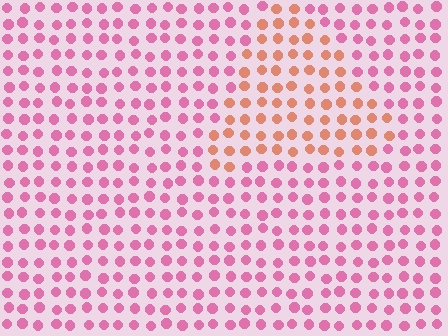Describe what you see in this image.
The image is filled with small pink elements in a uniform arrangement. A triangle-shaped region is visible where the elements are tinted to a slightly different hue, forming a subtle color boundary.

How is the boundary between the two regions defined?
The boundary is defined purely by a slight shift in hue (about 44 degrees). Spacing, size, and orientation are identical on both sides.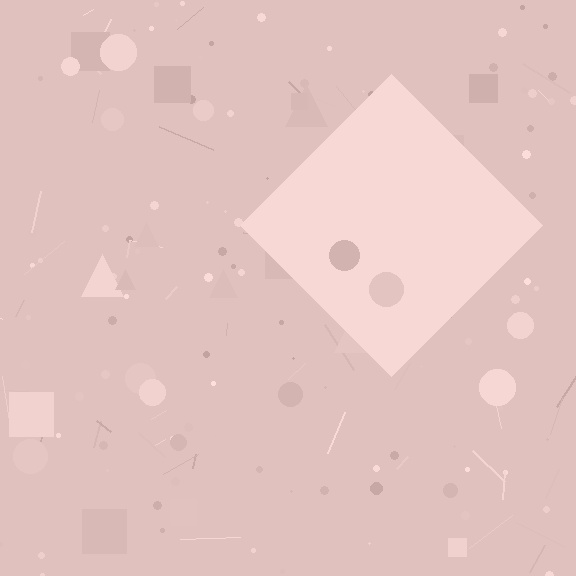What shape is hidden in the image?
A diamond is hidden in the image.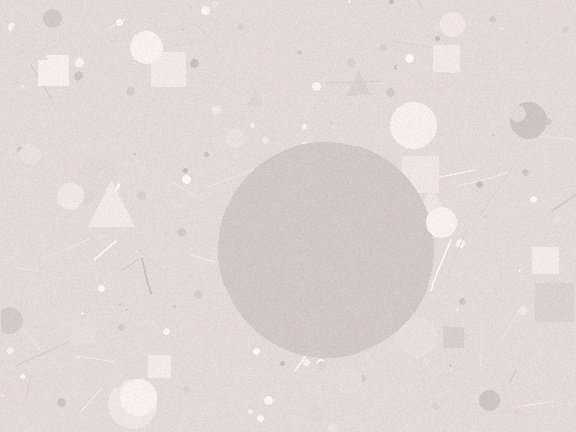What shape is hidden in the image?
A circle is hidden in the image.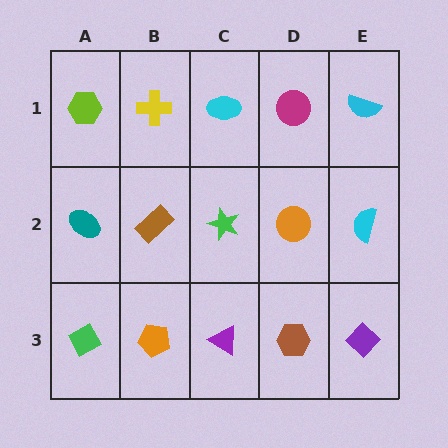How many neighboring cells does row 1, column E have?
2.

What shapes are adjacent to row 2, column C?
A cyan ellipse (row 1, column C), a purple triangle (row 3, column C), a brown rectangle (row 2, column B), an orange circle (row 2, column D).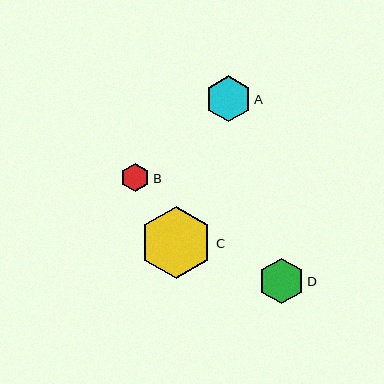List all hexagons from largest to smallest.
From largest to smallest: C, A, D, B.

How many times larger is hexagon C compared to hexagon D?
Hexagon C is approximately 1.6 times the size of hexagon D.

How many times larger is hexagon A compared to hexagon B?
Hexagon A is approximately 1.6 times the size of hexagon B.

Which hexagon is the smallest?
Hexagon B is the smallest with a size of approximately 29 pixels.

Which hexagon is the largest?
Hexagon C is the largest with a size of approximately 73 pixels.